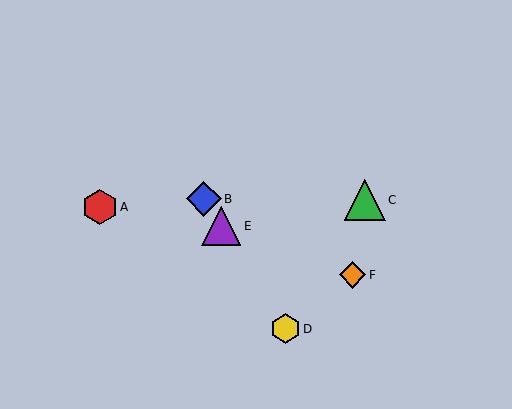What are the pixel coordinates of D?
Object D is at (286, 329).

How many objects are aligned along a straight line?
3 objects (B, D, E) are aligned along a straight line.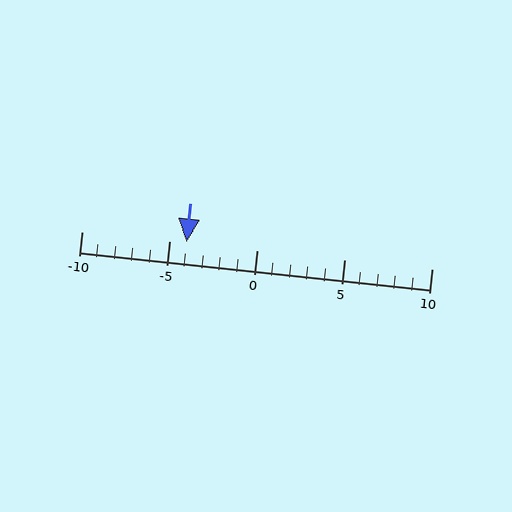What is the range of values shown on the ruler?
The ruler shows values from -10 to 10.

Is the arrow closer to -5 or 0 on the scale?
The arrow is closer to -5.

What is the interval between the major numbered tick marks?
The major tick marks are spaced 5 units apart.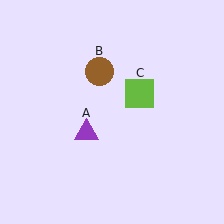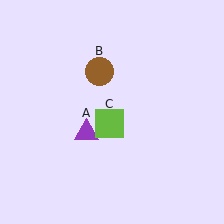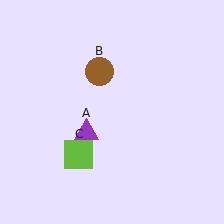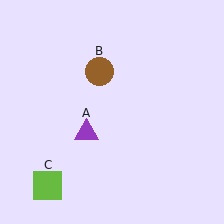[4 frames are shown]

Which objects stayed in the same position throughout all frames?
Purple triangle (object A) and brown circle (object B) remained stationary.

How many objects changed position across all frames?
1 object changed position: lime square (object C).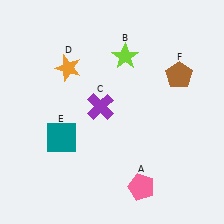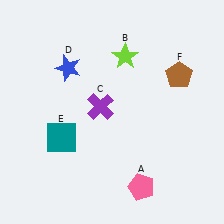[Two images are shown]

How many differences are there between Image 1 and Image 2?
There is 1 difference between the two images.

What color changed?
The star (D) changed from orange in Image 1 to blue in Image 2.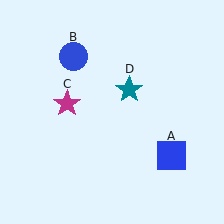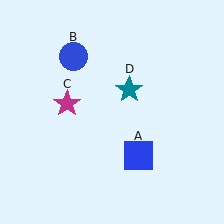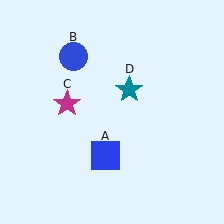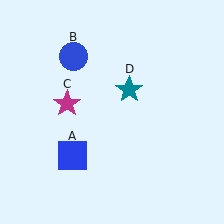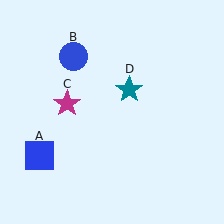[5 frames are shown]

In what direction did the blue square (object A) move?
The blue square (object A) moved left.